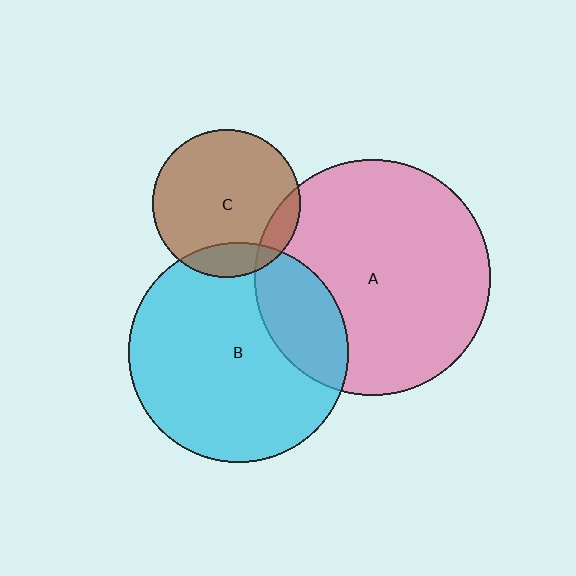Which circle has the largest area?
Circle A (pink).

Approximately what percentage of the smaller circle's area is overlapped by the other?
Approximately 25%.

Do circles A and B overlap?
Yes.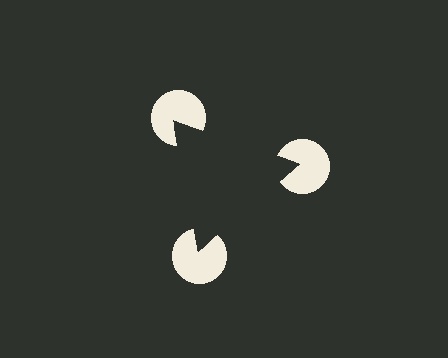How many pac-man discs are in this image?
There are 3 — one at each vertex of the illusory triangle.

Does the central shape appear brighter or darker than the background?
It typically appears slightly darker than the background, even though no actual brightness change is drawn.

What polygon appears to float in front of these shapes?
An illusory triangle — its edges are inferred from the aligned wedge cuts in the pac-man discs, not physically drawn.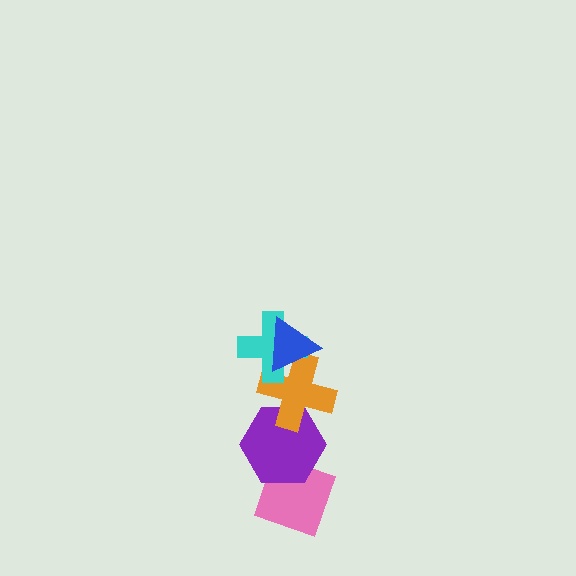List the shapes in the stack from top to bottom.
From top to bottom: the blue triangle, the cyan cross, the orange cross, the purple hexagon, the pink diamond.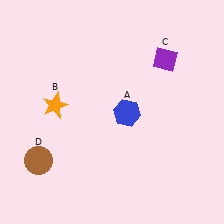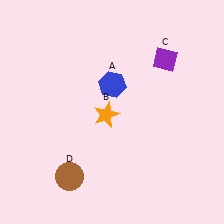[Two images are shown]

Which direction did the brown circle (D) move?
The brown circle (D) moved right.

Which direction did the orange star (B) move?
The orange star (B) moved right.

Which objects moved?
The objects that moved are: the blue hexagon (A), the orange star (B), the brown circle (D).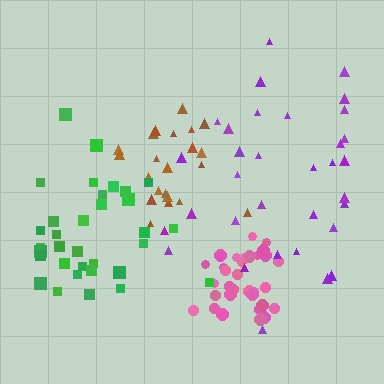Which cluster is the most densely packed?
Pink.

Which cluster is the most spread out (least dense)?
Purple.